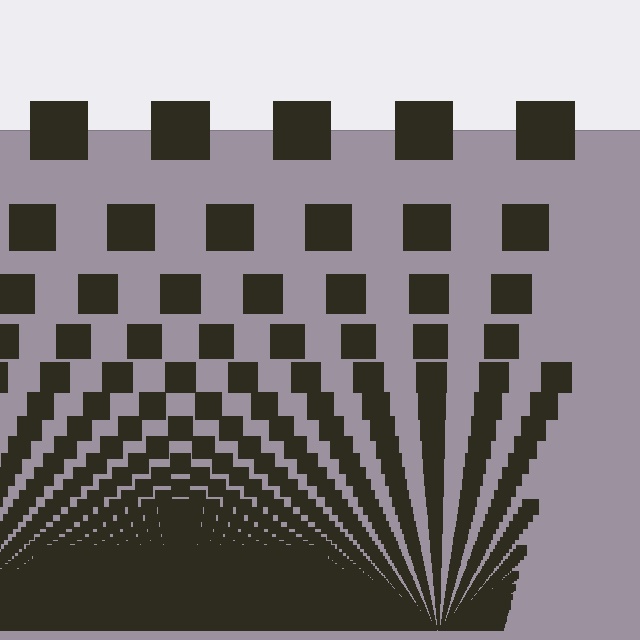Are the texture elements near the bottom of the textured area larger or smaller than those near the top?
Smaller. The gradient is inverted — elements near the bottom are smaller and denser.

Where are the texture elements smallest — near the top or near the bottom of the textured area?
Near the bottom.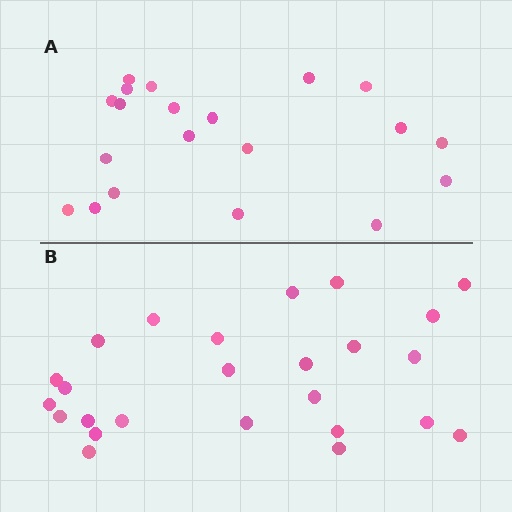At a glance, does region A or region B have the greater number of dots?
Region B (the bottom region) has more dots.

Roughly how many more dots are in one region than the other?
Region B has about 5 more dots than region A.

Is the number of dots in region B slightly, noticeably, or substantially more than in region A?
Region B has noticeably more, but not dramatically so. The ratio is roughly 1.2 to 1.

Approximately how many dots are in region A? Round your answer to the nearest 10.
About 20 dots.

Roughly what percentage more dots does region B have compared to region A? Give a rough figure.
About 25% more.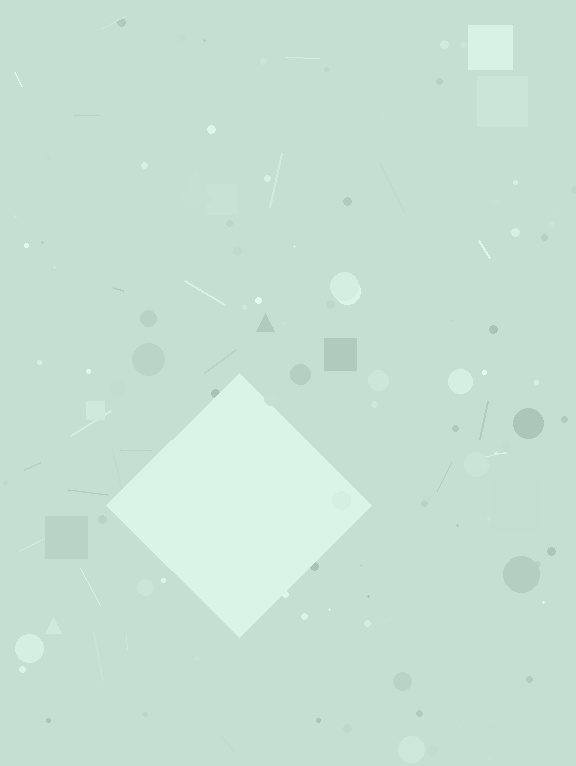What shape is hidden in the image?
A diamond is hidden in the image.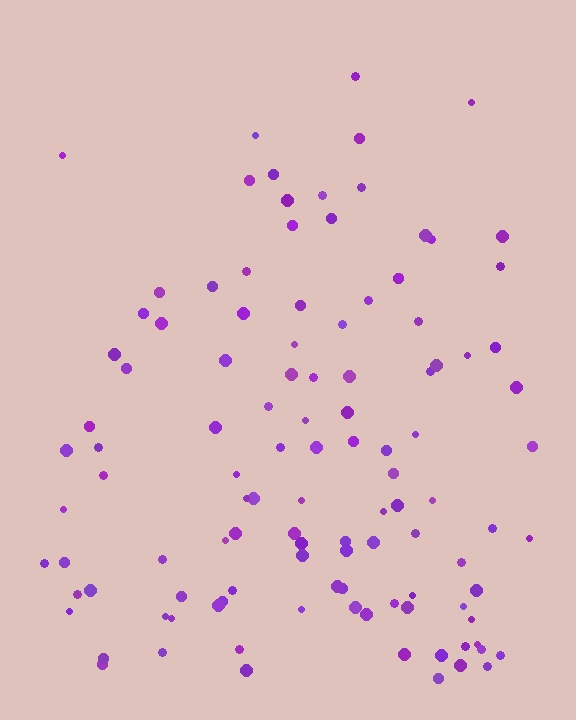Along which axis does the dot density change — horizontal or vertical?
Vertical.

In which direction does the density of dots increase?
From top to bottom, with the bottom side densest.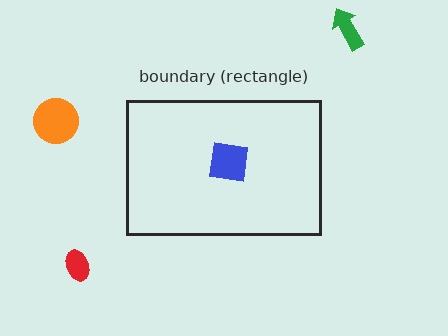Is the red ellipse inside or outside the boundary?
Outside.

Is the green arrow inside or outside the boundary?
Outside.